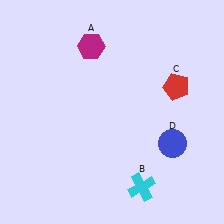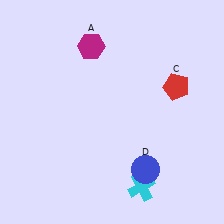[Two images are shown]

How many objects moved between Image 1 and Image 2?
1 object moved between the two images.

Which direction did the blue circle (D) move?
The blue circle (D) moved left.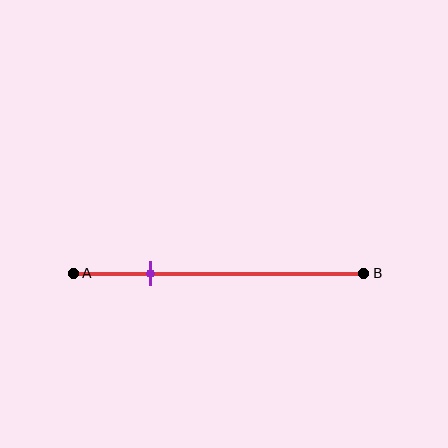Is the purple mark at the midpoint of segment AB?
No, the mark is at about 25% from A, not at the 50% midpoint.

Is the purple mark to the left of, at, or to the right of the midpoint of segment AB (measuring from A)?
The purple mark is to the left of the midpoint of segment AB.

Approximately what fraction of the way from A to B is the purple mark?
The purple mark is approximately 25% of the way from A to B.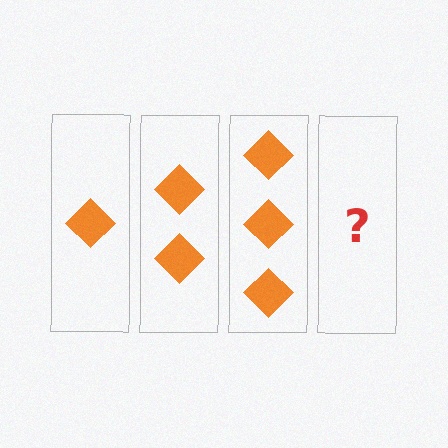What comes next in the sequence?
The next element should be 4 diamonds.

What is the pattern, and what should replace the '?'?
The pattern is that each step adds one more diamond. The '?' should be 4 diamonds.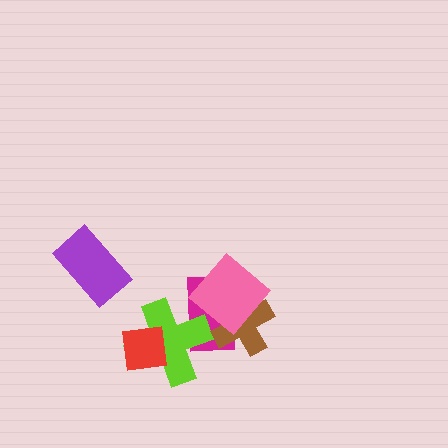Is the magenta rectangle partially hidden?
Yes, it is partially covered by another shape.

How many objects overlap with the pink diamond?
2 objects overlap with the pink diamond.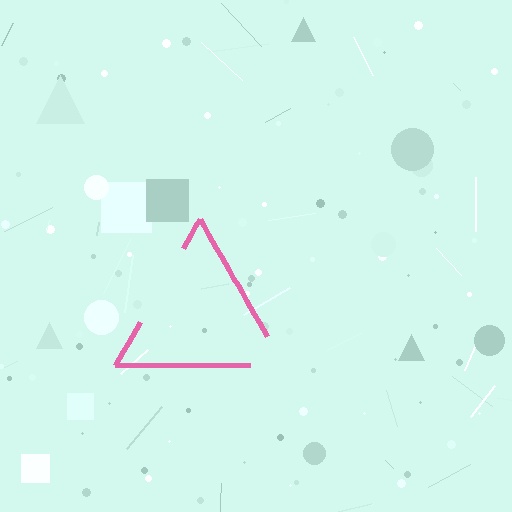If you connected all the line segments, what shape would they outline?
They would outline a triangle.